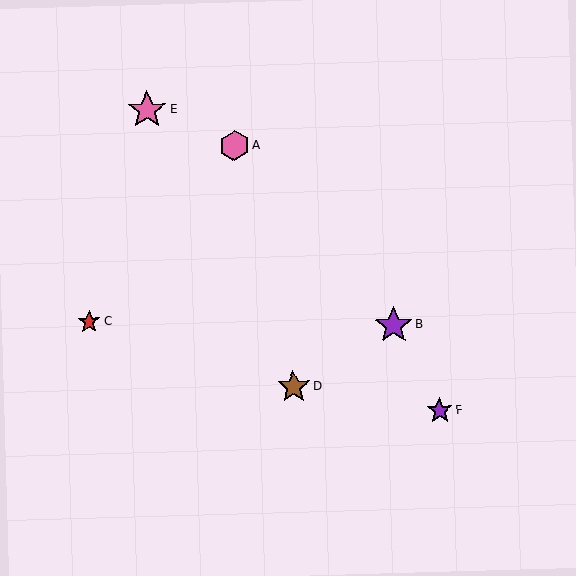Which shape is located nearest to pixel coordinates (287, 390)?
The brown star (labeled D) at (294, 387) is nearest to that location.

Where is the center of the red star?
The center of the red star is at (89, 322).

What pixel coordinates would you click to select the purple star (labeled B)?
Click at (394, 325) to select the purple star B.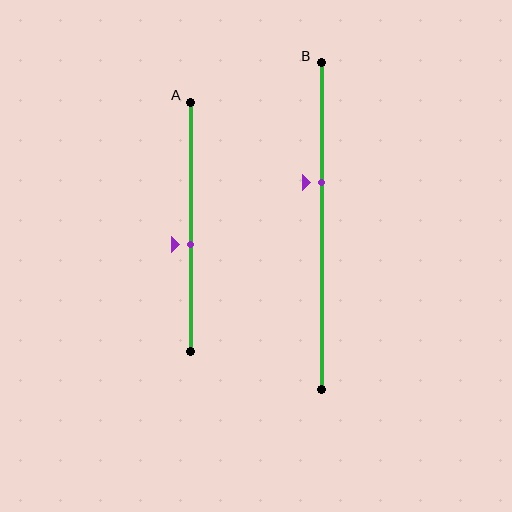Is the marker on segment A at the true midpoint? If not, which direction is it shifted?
No, the marker on segment A is shifted downward by about 7% of the segment length.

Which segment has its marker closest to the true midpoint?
Segment A has its marker closest to the true midpoint.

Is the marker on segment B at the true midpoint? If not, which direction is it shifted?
No, the marker on segment B is shifted upward by about 13% of the segment length.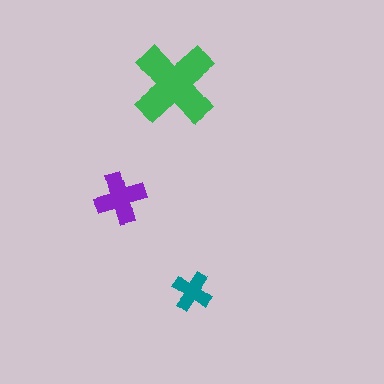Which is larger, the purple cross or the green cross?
The green one.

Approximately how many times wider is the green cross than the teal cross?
About 2 times wider.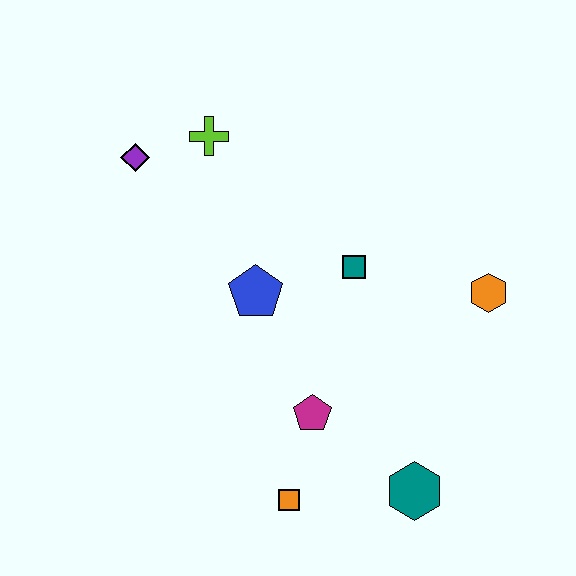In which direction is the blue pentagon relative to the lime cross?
The blue pentagon is below the lime cross.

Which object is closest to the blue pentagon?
The teal square is closest to the blue pentagon.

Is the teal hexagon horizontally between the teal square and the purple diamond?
No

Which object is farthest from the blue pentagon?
The teal hexagon is farthest from the blue pentagon.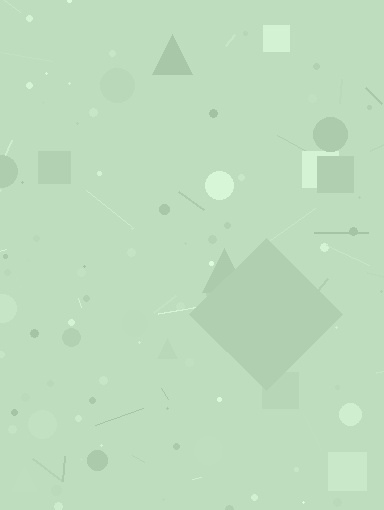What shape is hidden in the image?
A diamond is hidden in the image.